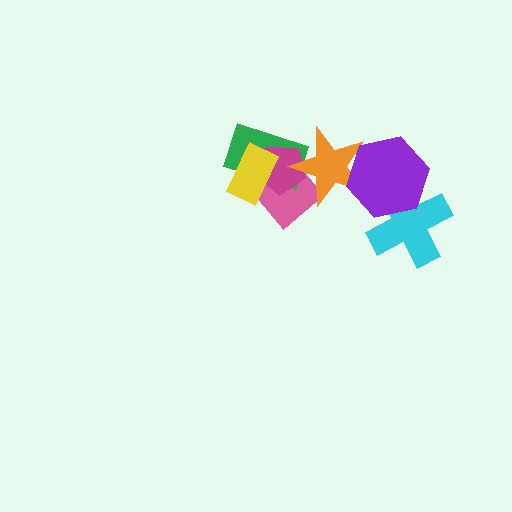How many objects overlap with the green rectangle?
4 objects overlap with the green rectangle.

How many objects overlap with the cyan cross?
1 object overlaps with the cyan cross.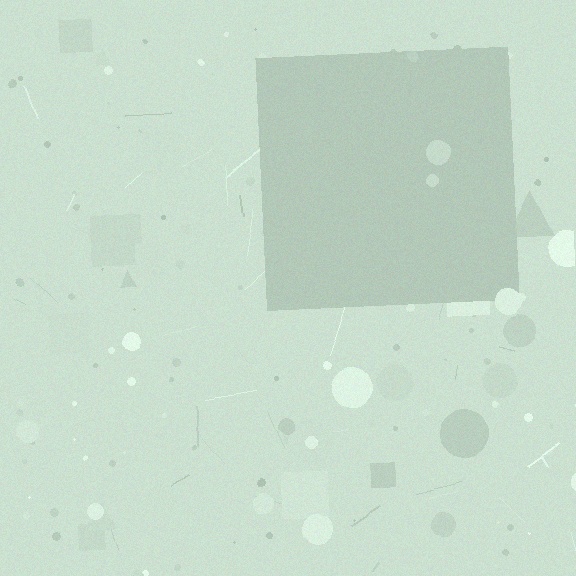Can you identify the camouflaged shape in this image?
The camouflaged shape is a square.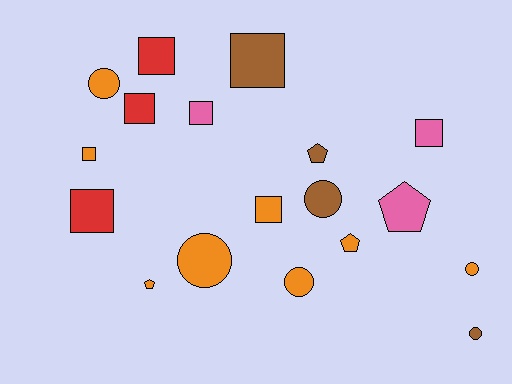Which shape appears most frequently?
Square, with 8 objects.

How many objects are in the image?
There are 18 objects.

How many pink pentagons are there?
There is 1 pink pentagon.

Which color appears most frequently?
Orange, with 8 objects.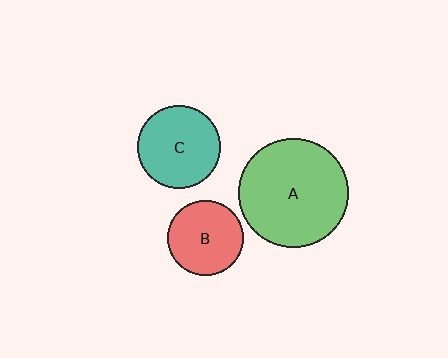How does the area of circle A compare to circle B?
Approximately 2.1 times.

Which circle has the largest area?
Circle A (green).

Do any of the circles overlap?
No, none of the circles overlap.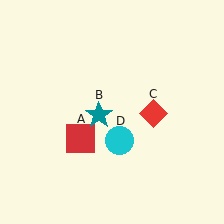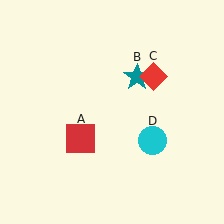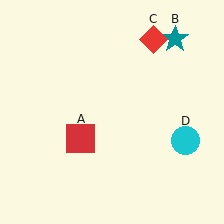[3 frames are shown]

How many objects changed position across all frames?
3 objects changed position: teal star (object B), red diamond (object C), cyan circle (object D).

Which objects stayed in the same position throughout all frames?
Red square (object A) remained stationary.